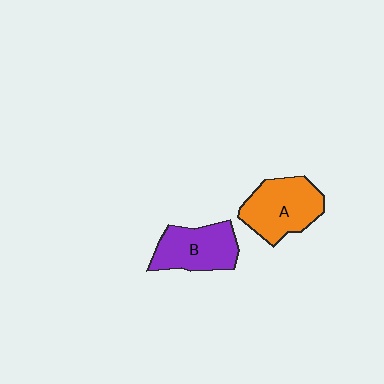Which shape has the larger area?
Shape A (orange).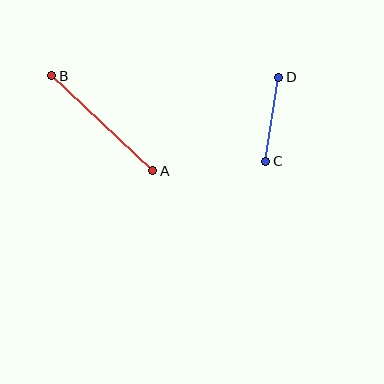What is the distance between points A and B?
The distance is approximately 138 pixels.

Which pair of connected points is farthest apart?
Points A and B are farthest apart.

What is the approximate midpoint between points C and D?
The midpoint is at approximately (272, 119) pixels.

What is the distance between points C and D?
The distance is approximately 85 pixels.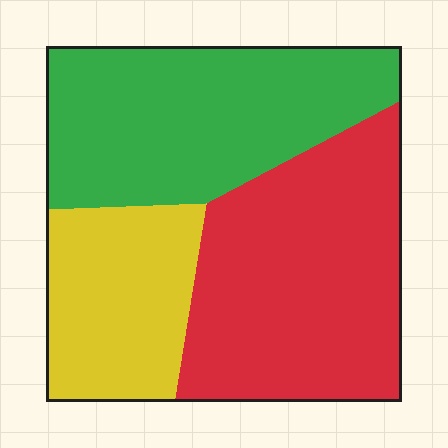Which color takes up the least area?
Yellow, at roughly 20%.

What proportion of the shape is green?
Green covers roughly 35% of the shape.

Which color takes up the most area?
Red, at roughly 40%.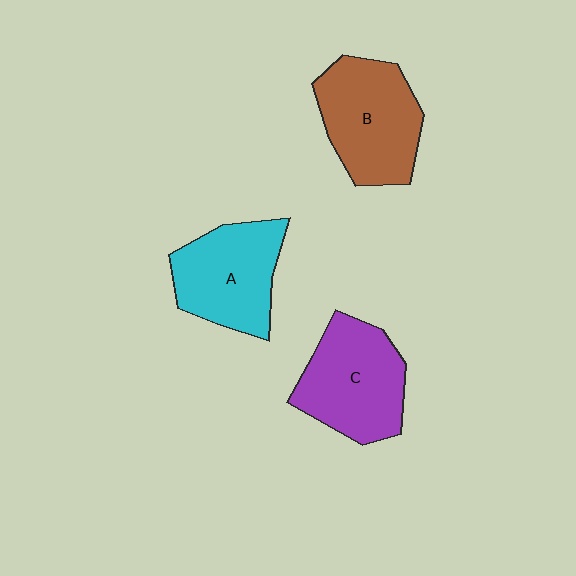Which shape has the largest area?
Shape B (brown).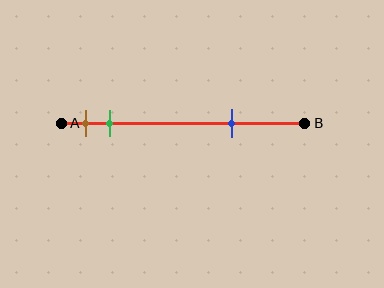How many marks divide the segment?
There are 3 marks dividing the segment.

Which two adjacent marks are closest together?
The brown and green marks are the closest adjacent pair.